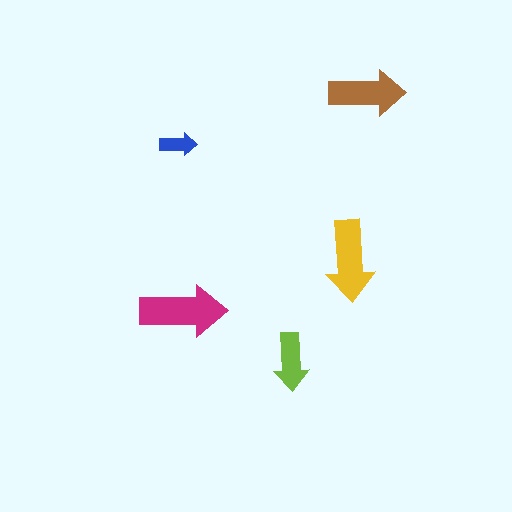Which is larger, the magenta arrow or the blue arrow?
The magenta one.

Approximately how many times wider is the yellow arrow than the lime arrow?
About 1.5 times wider.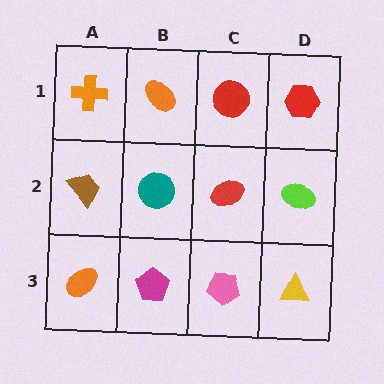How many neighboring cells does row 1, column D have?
2.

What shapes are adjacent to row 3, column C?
A red ellipse (row 2, column C), a magenta pentagon (row 3, column B), a yellow triangle (row 3, column D).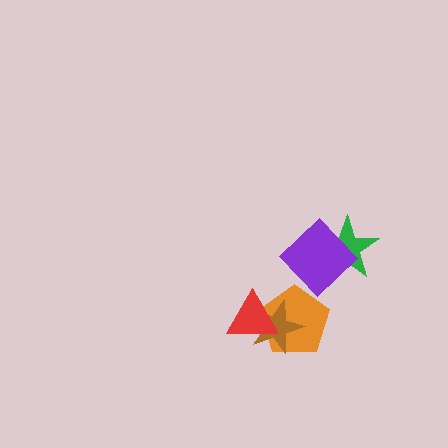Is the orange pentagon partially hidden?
Yes, it is partially covered by another shape.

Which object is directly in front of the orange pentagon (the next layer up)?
The brown star is directly in front of the orange pentagon.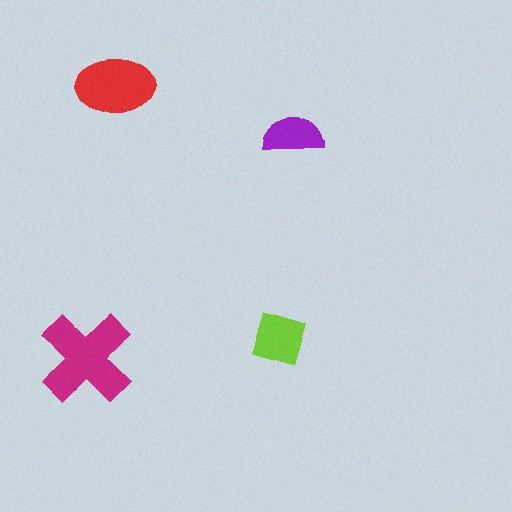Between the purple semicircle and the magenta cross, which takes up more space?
The magenta cross.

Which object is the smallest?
The purple semicircle.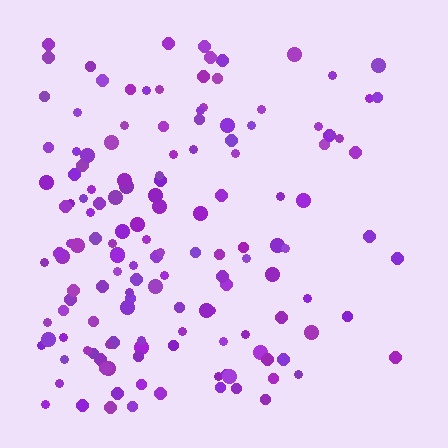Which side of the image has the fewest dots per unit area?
The right.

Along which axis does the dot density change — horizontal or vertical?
Horizontal.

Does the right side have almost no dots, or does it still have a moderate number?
Still a moderate number, just noticeably fewer than the left.